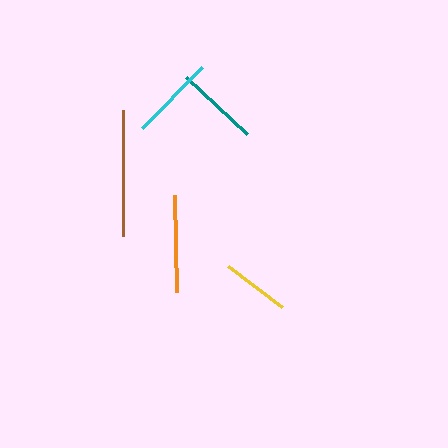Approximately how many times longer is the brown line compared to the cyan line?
The brown line is approximately 1.5 times the length of the cyan line.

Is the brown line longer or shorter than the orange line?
The brown line is longer than the orange line.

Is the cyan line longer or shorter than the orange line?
The orange line is longer than the cyan line.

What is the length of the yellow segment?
The yellow segment is approximately 68 pixels long.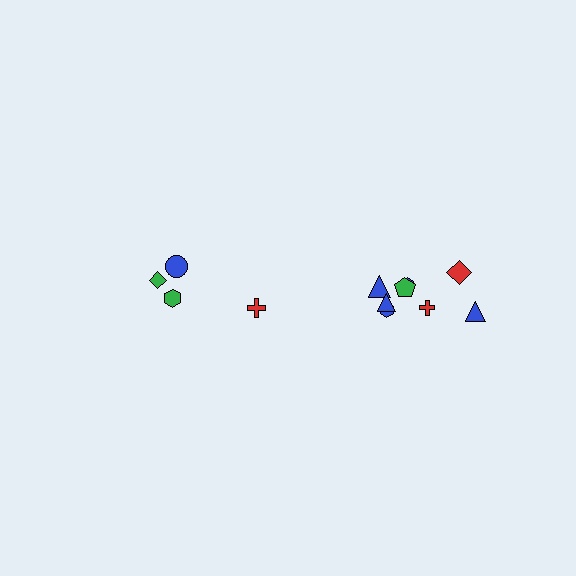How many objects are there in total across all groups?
There are 12 objects.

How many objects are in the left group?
There are 4 objects.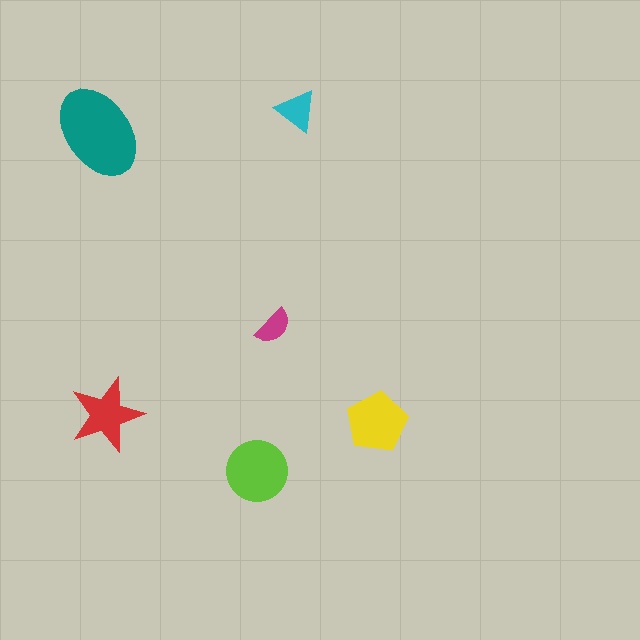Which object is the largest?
The teal ellipse.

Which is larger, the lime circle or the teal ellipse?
The teal ellipse.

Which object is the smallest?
The magenta semicircle.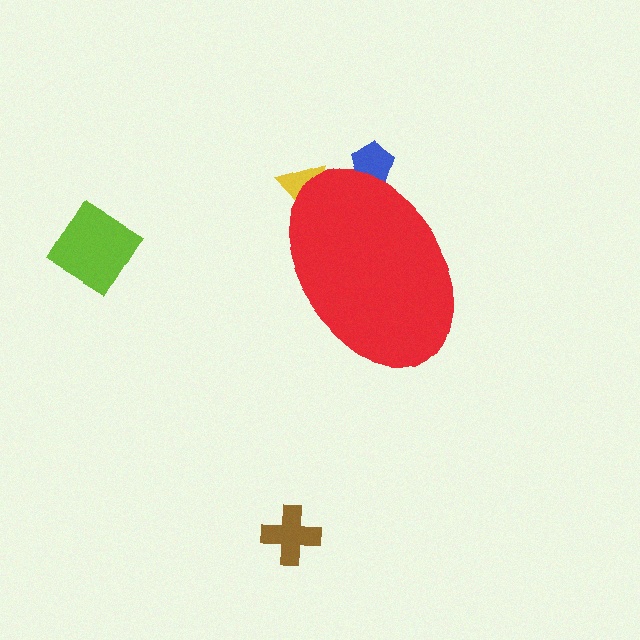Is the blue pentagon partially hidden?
Yes, the blue pentagon is partially hidden behind the red ellipse.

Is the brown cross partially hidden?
No, the brown cross is fully visible.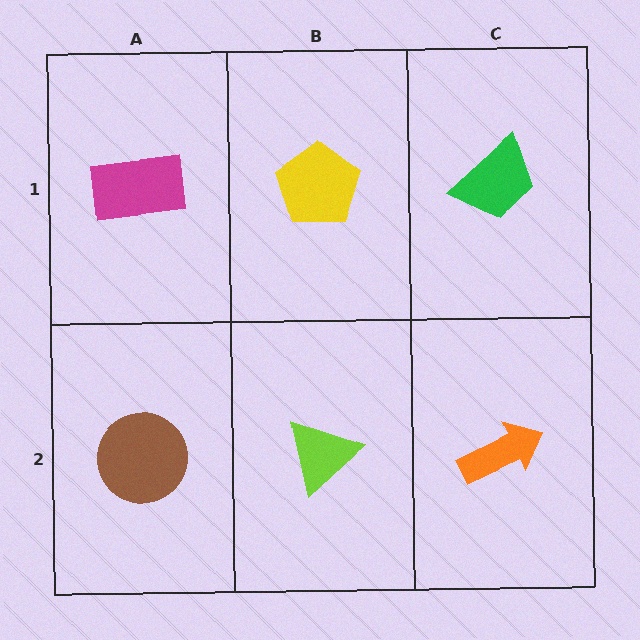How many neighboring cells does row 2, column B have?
3.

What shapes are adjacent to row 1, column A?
A brown circle (row 2, column A), a yellow pentagon (row 1, column B).